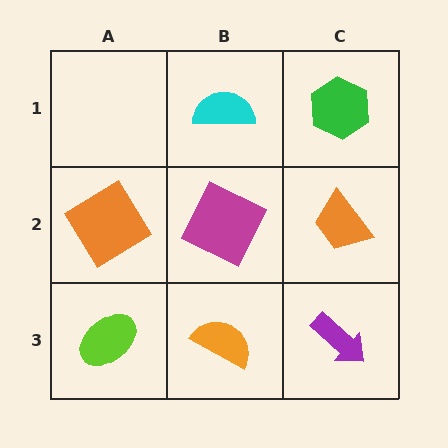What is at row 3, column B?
An orange semicircle.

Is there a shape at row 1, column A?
No, that cell is empty.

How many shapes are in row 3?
3 shapes.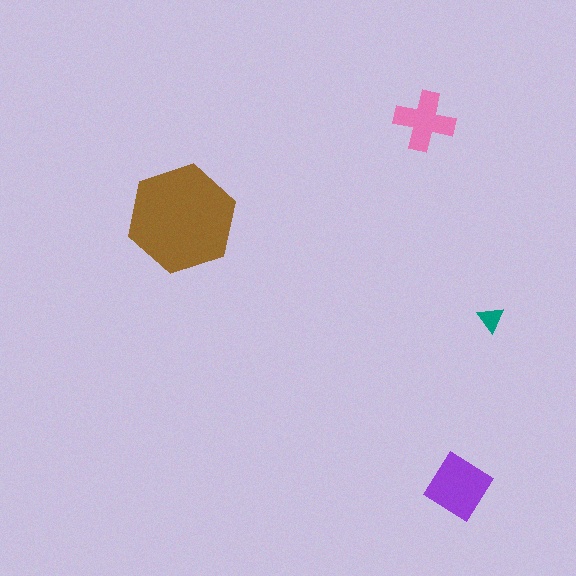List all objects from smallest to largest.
The teal triangle, the pink cross, the purple diamond, the brown hexagon.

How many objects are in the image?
There are 4 objects in the image.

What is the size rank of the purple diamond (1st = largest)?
2nd.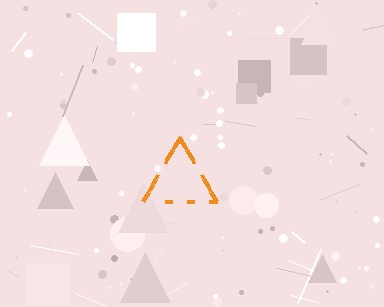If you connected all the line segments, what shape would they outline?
They would outline a triangle.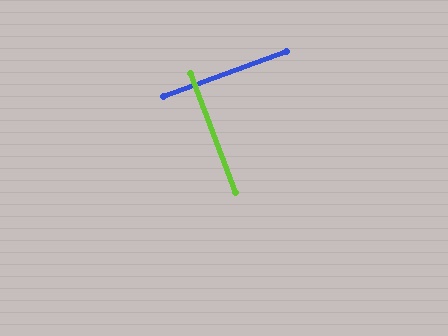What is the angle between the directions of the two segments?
Approximately 90 degrees.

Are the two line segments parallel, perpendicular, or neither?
Perpendicular — they meet at approximately 90°.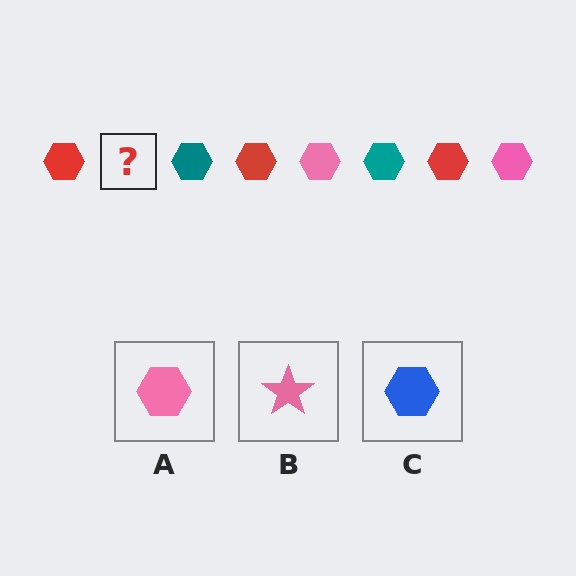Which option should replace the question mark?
Option A.